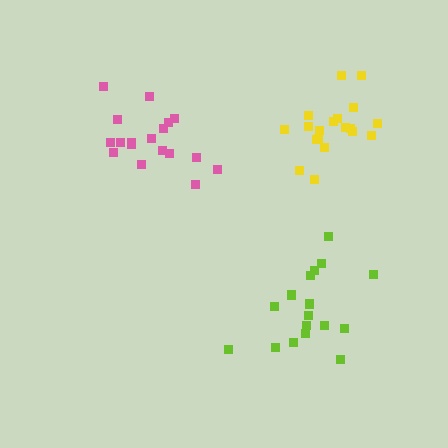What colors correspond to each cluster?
The clusters are colored: lime, yellow, pink.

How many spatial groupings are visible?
There are 3 spatial groupings.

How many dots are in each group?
Group 1: 17 dots, Group 2: 19 dots, Group 3: 18 dots (54 total).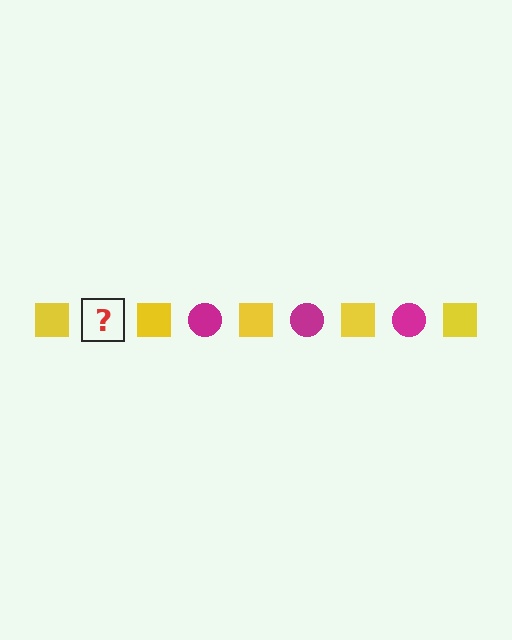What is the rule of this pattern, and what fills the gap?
The rule is that the pattern alternates between yellow square and magenta circle. The gap should be filled with a magenta circle.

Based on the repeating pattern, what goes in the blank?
The blank should be a magenta circle.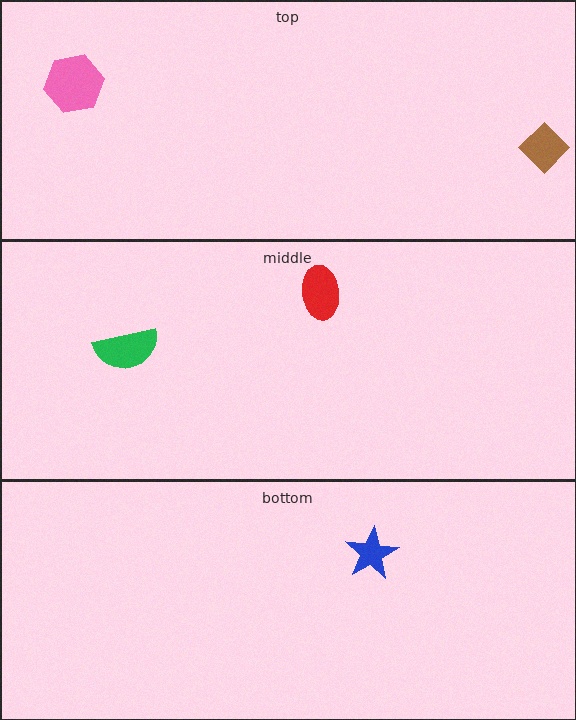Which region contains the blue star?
The bottom region.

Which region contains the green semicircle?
The middle region.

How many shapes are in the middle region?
2.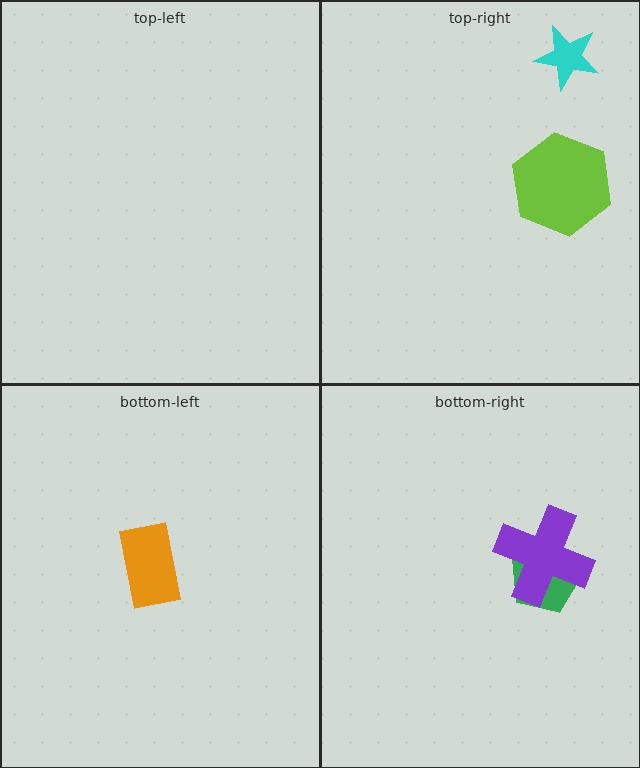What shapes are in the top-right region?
The lime hexagon, the cyan star.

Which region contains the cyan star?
The top-right region.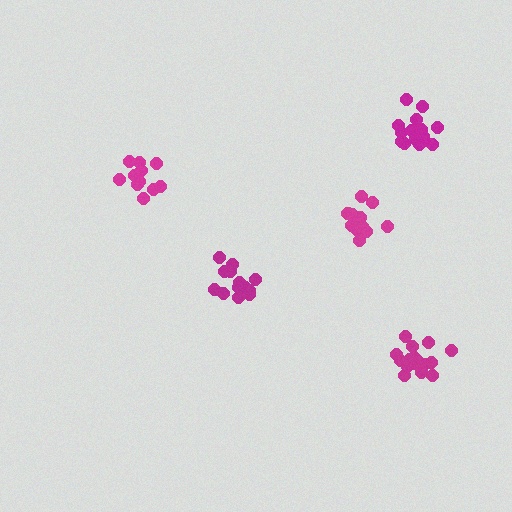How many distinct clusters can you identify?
There are 5 distinct clusters.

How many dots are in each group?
Group 1: 14 dots, Group 2: 11 dots, Group 3: 17 dots, Group 4: 15 dots, Group 5: 13 dots (70 total).